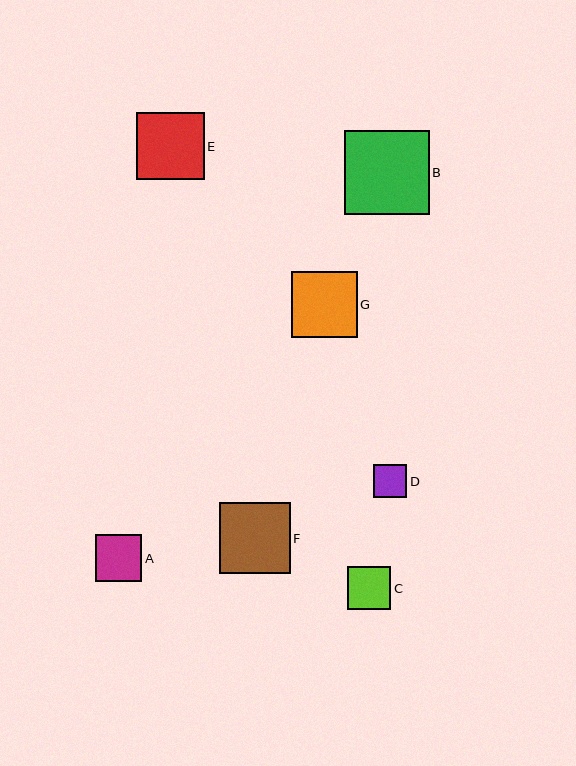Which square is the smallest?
Square D is the smallest with a size of approximately 33 pixels.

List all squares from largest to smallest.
From largest to smallest: B, F, E, G, A, C, D.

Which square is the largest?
Square B is the largest with a size of approximately 84 pixels.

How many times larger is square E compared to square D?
Square E is approximately 2.0 times the size of square D.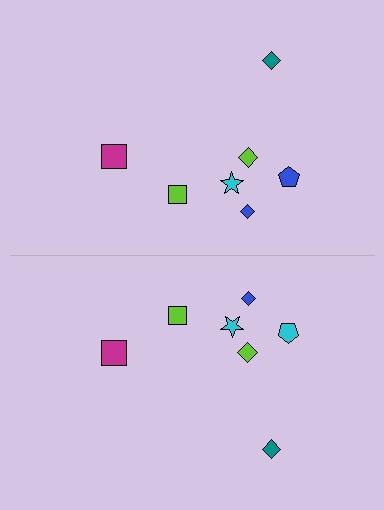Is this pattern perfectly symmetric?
No, the pattern is not perfectly symmetric. The cyan pentagon on the bottom side breaks the symmetry — its mirror counterpart is blue.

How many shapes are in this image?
There are 14 shapes in this image.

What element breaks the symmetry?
The cyan pentagon on the bottom side breaks the symmetry — its mirror counterpart is blue.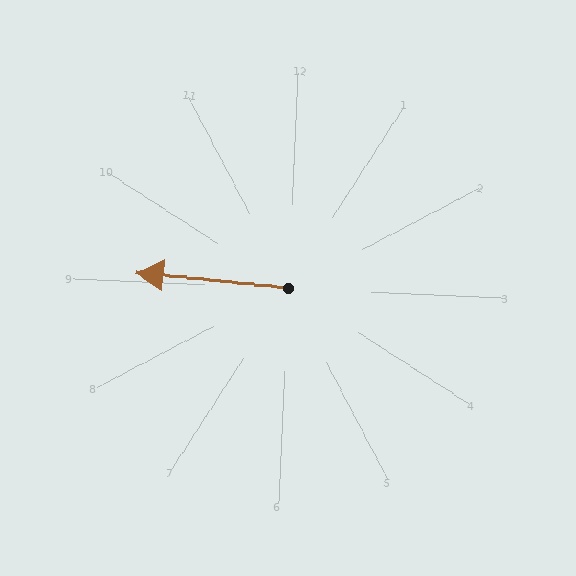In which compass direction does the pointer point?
West.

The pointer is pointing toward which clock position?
Roughly 9 o'clock.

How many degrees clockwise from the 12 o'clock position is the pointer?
Approximately 273 degrees.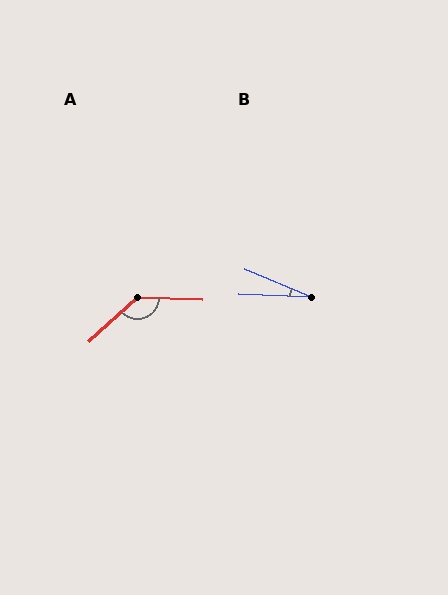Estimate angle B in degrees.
Approximately 21 degrees.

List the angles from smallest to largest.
B (21°), A (137°).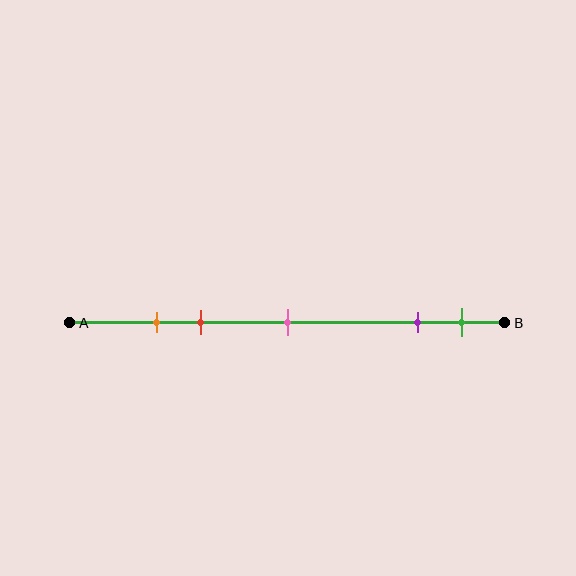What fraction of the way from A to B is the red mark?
The red mark is approximately 30% (0.3) of the way from A to B.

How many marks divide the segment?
There are 5 marks dividing the segment.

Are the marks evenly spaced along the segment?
No, the marks are not evenly spaced.